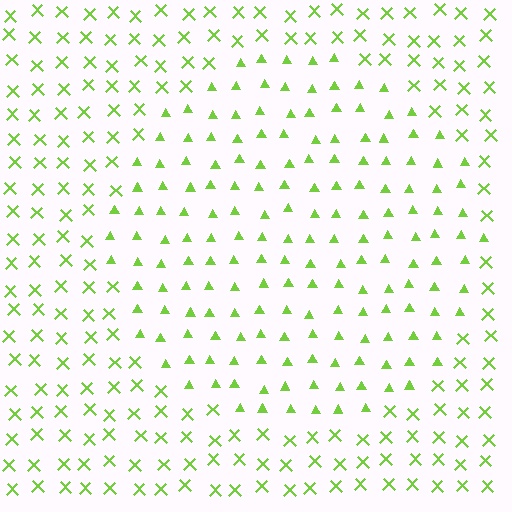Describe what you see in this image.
The image is filled with small lime elements arranged in a uniform grid. A circle-shaped region contains triangles, while the surrounding area contains X marks. The boundary is defined purely by the change in element shape.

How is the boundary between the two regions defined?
The boundary is defined by a change in element shape: triangles inside vs. X marks outside. All elements share the same color and spacing.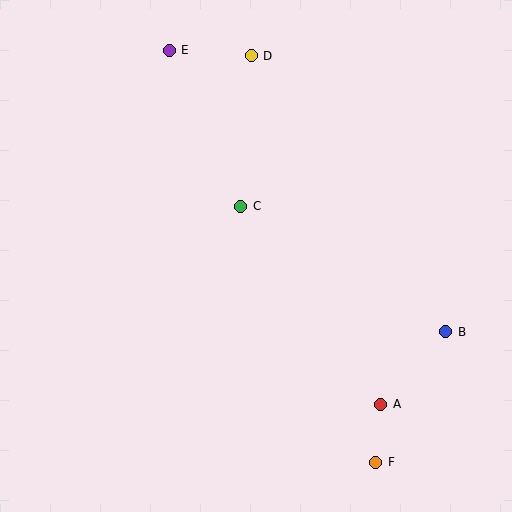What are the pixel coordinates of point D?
Point D is at (251, 56).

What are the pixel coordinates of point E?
Point E is at (169, 50).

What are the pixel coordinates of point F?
Point F is at (376, 462).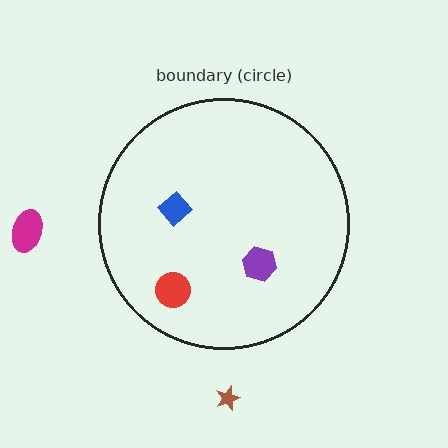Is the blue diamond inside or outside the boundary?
Inside.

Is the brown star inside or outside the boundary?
Outside.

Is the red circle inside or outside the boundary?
Inside.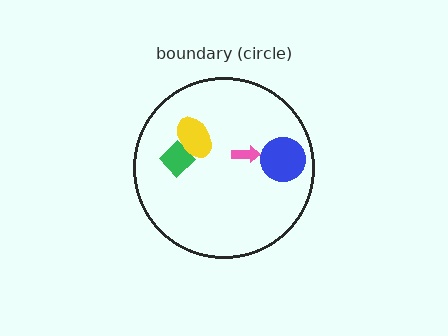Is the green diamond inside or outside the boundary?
Inside.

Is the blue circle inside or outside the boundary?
Inside.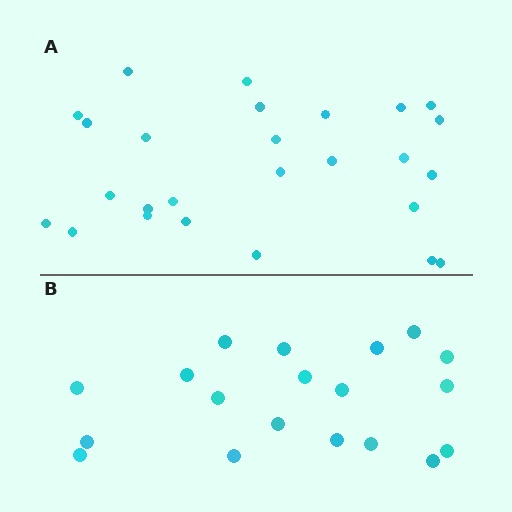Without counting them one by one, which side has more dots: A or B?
Region A (the top region) has more dots.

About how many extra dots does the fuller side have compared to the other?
Region A has roughly 8 or so more dots than region B.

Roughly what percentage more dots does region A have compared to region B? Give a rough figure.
About 35% more.